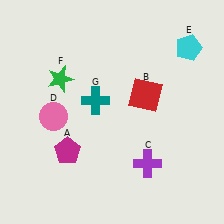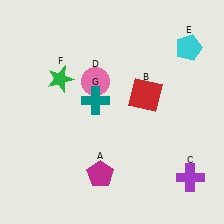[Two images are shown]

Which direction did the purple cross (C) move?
The purple cross (C) moved right.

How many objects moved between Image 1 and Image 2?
3 objects moved between the two images.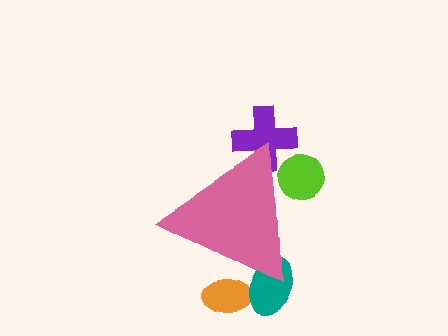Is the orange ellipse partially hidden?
Yes, the orange ellipse is partially hidden behind the pink triangle.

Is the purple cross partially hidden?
Yes, the purple cross is partially hidden behind the pink triangle.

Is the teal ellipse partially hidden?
Yes, the teal ellipse is partially hidden behind the pink triangle.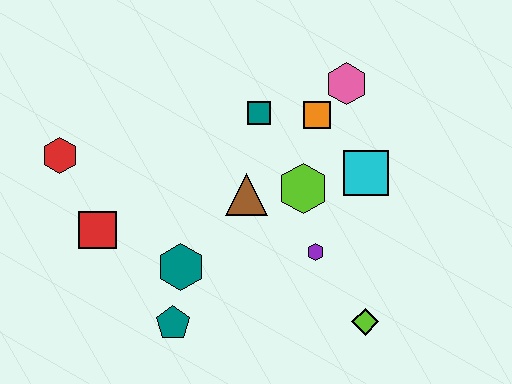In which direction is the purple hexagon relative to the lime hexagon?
The purple hexagon is below the lime hexagon.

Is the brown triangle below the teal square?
Yes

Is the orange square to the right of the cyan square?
No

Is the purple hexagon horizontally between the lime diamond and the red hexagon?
Yes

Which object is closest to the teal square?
The orange square is closest to the teal square.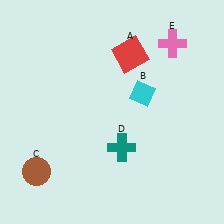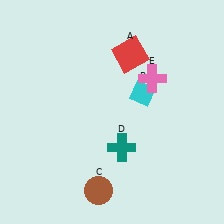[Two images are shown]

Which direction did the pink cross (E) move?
The pink cross (E) moved down.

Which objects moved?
The objects that moved are: the brown circle (C), the pink cross (E).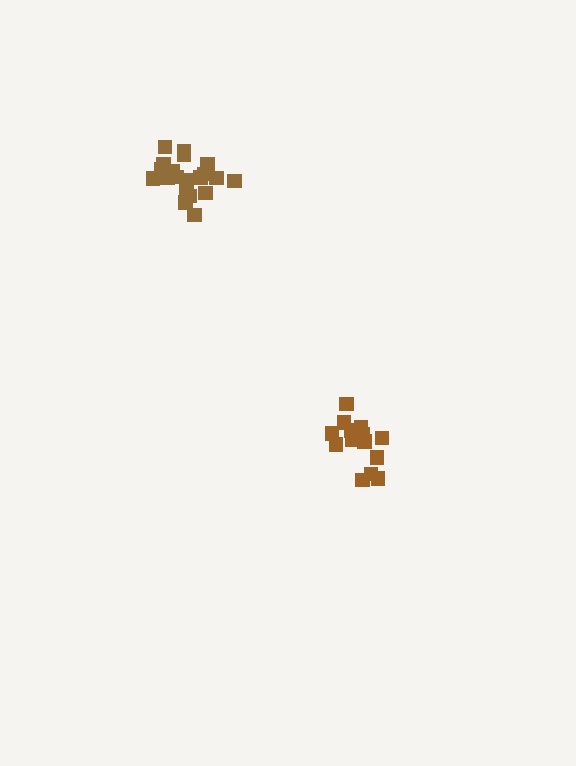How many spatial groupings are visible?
There are 2 spatial groupings.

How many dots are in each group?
Group 1: 20 dots, Group 2: 15 dots (35 total).